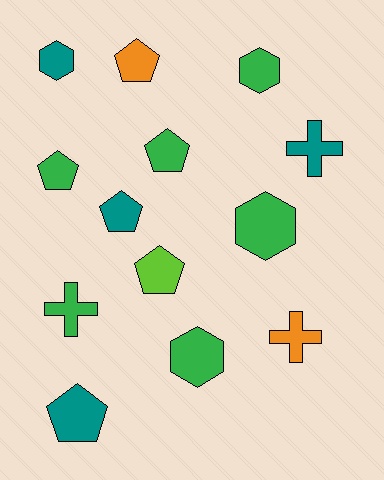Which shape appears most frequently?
Pentagon, with 6 objects.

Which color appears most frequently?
Green, with 6 objects.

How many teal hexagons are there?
There is 1 teal hexagon.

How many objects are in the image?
There are 13 objects.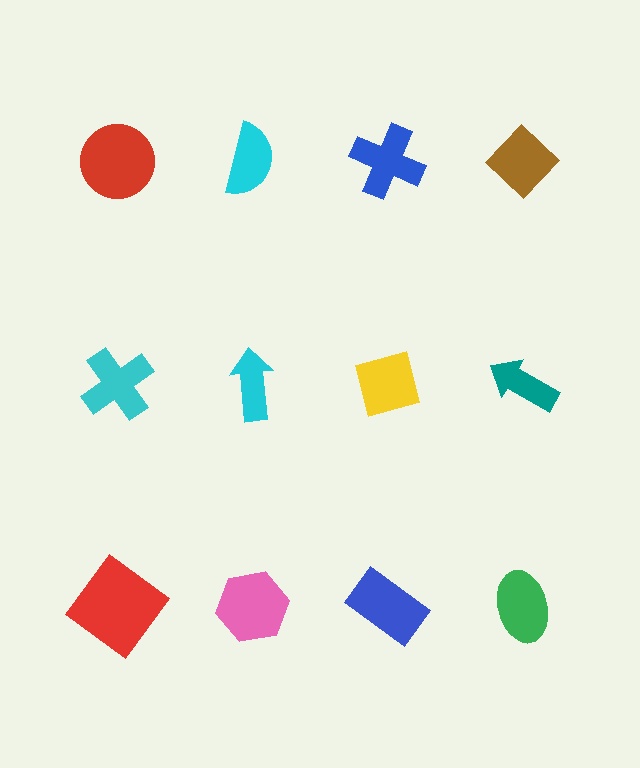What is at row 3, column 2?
A pink hexagon.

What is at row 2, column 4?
A teal arrow.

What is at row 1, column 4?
A brown diamond.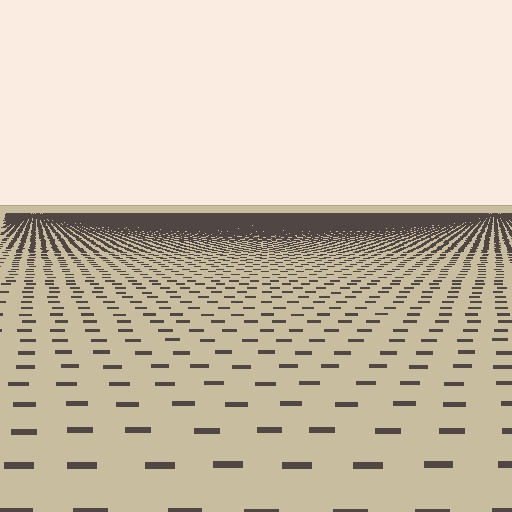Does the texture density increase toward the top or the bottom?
Density increases toward the top.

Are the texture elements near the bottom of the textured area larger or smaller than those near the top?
Larger. Near the bottom, elements are closer to the viewer and appear at a bigger on-screen size.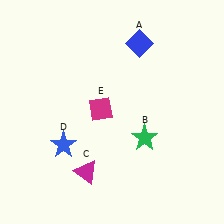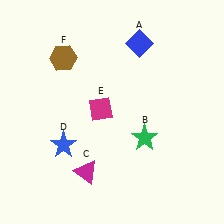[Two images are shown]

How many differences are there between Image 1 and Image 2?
There is 1 difference between the two images.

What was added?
A brown hexagon (F) was added in Image 2.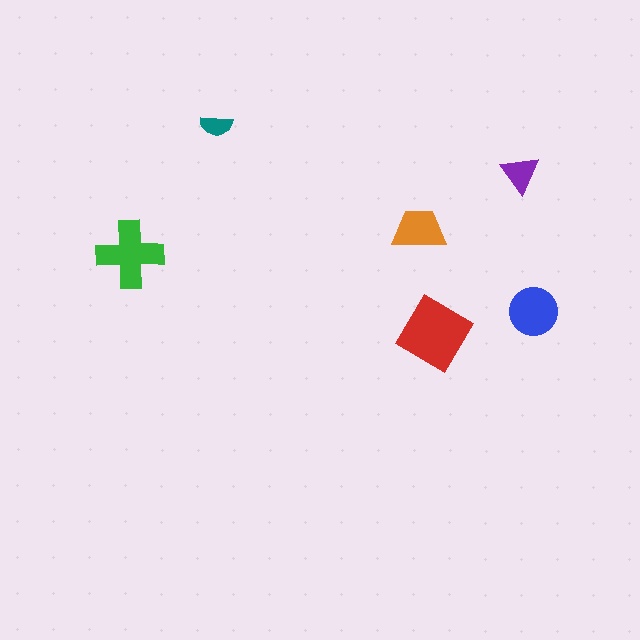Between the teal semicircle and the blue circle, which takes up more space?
The blue circle.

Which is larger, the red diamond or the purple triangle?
The red diamond.